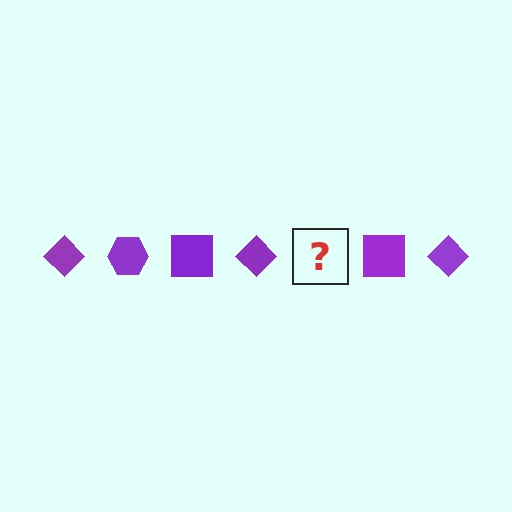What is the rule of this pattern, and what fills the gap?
The rule is that the pattern cycles through diamond, hexagon, square shapes in purple. The gap should be filled with a purple hexagon.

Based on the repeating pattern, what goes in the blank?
The blank should be a purple hexagon.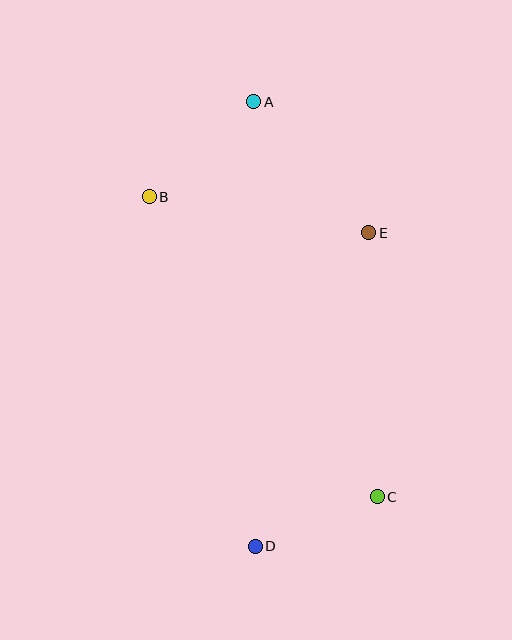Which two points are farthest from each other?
Points A and D are farthest from each other.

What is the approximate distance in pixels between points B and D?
The distance between B and D is approximately 365 pixels.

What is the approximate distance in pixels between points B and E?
The distance between B and E is approximately 222 pixels.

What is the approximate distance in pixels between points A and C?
The distance between A and C is approximately 414 pixels.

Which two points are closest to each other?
Points C and D are closest to each other.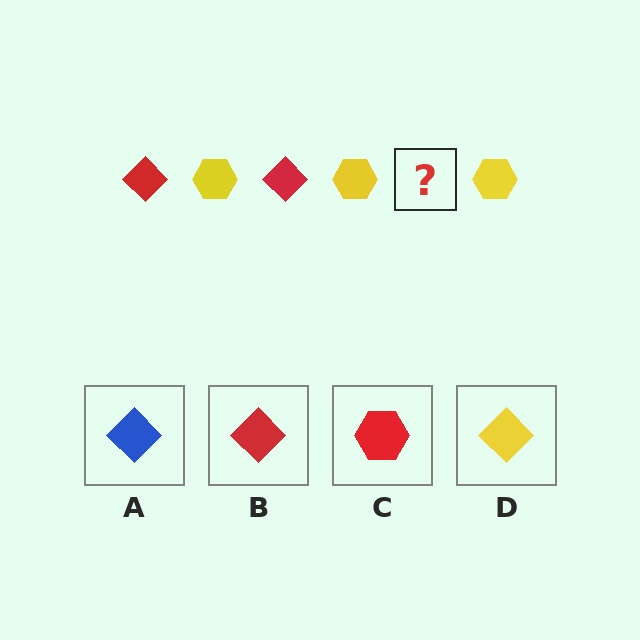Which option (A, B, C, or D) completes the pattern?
B.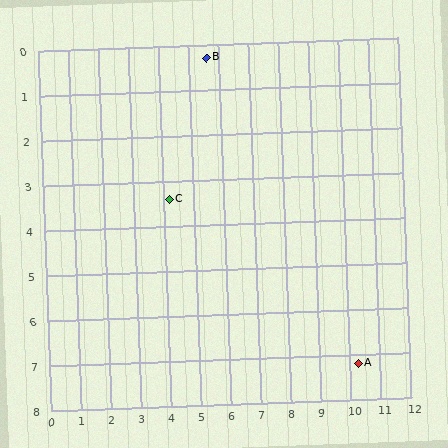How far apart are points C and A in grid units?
Points C and A are about 7.2 grid units apart.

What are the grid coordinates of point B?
Point B is at approximately (5.6, 0.3).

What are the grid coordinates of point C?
Point C is at approximately (4.2, 3.4).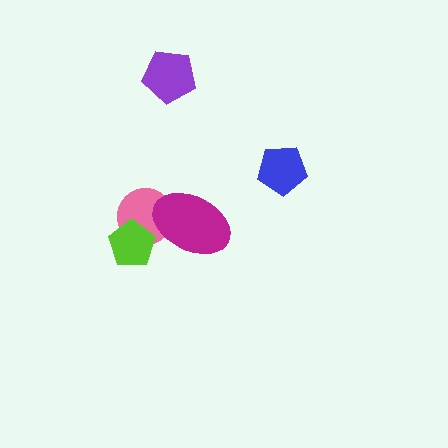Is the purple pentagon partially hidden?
No, no other shape covers it.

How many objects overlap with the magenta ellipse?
1 object overlaps with the magenta ellipse.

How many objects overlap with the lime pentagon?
1 object overlaps with the lime pentagon.